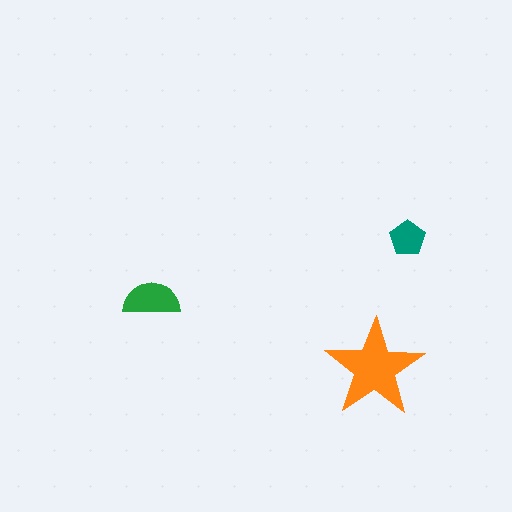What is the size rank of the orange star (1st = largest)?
1st.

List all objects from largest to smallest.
The orange star, the green semicircle, the teal pentagon.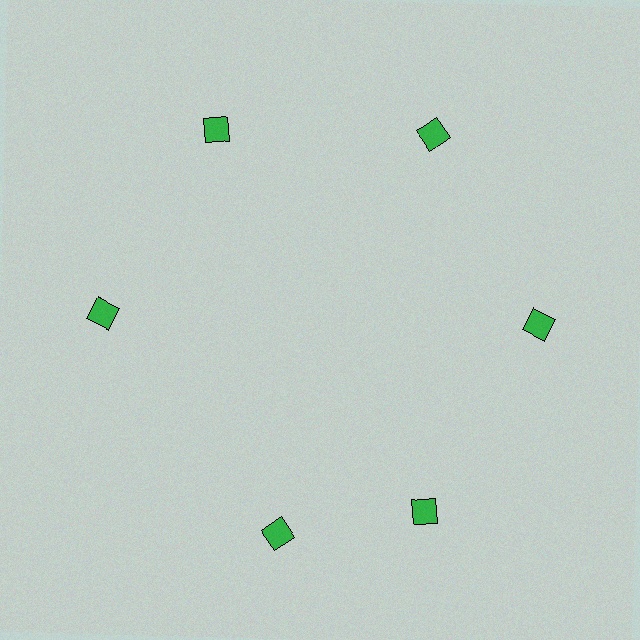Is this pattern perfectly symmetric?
No. The 6 green diamonds are arranged in a ring, but one element near the 7 o'clock position is rotated out of alignment along the ring, breaking the 6-fold rotational symmetry.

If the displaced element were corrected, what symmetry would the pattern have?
It would have 6-fold rotational symmetry — the pattern would map onto itself every 60 degrees.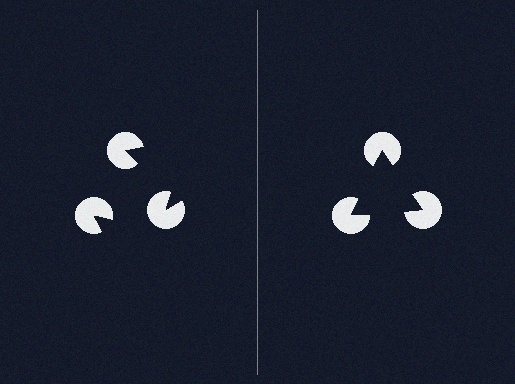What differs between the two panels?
The pac-man discs are positioned identically on both sides; only the wedge orientations differ. On the right they align to a triangle; on the left they are misaligned.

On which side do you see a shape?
An illusory triangle appears on the right side. On the left side the wedge cuts are rotated, so no coherent shape forms.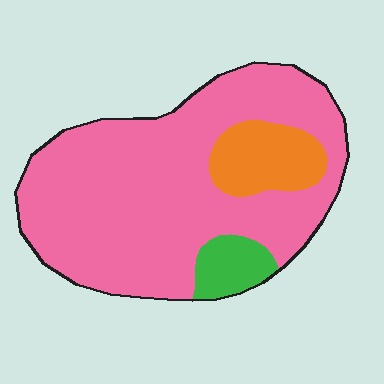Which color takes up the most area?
Pink, at roughly 80%.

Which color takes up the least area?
Green, at roughly 5%.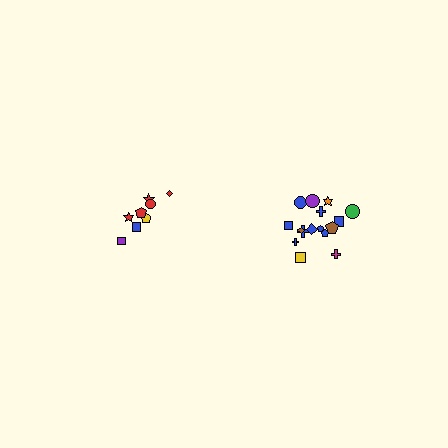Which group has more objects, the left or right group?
The right group.